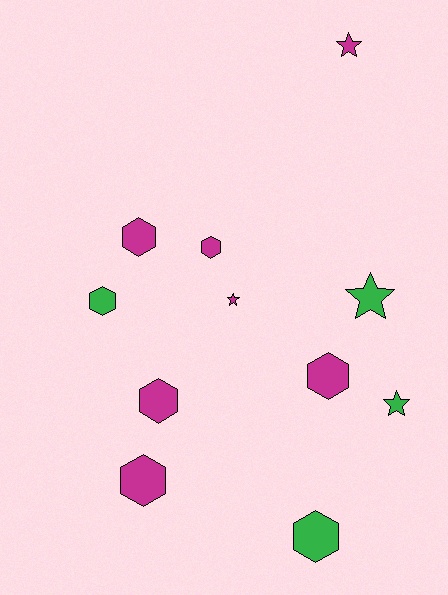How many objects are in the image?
There are 11 objects.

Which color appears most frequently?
Magenta, with 7 objects.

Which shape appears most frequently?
Hexagon, with 7 objects.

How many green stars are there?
There are 2 green stars.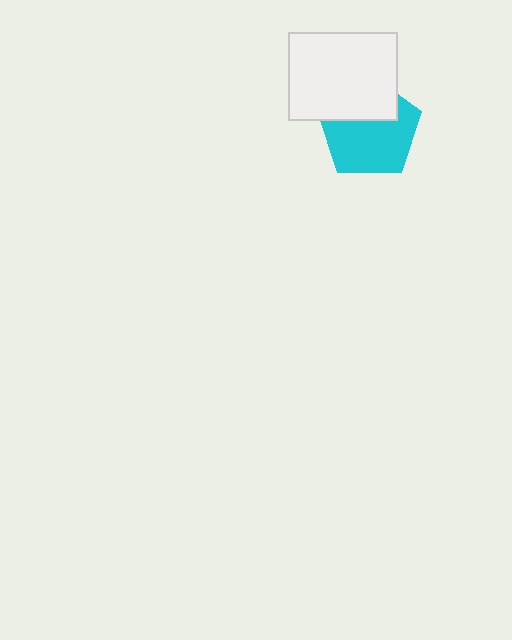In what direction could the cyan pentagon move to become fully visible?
The cyan pentagon could move down. That would shift it out from behind the white rectangle entirely.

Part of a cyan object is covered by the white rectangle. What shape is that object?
It is a pentagon.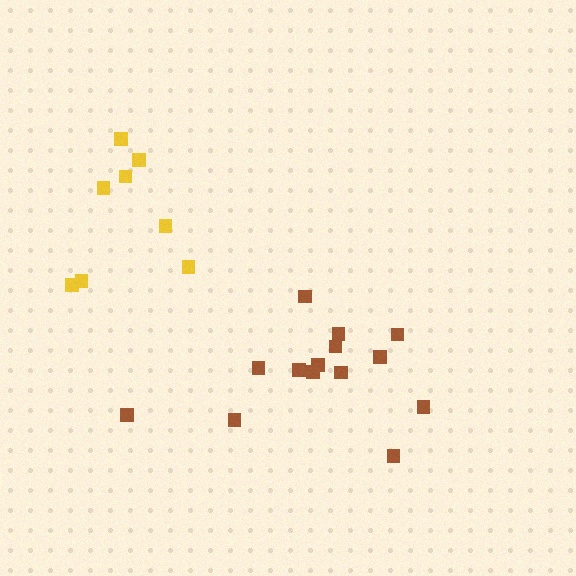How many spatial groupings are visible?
There are 2 spatial groupings.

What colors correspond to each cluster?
The clusters are colored: brown, yellow.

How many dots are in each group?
Group 1: 14 dots, Group 2: 8 dots (22 total).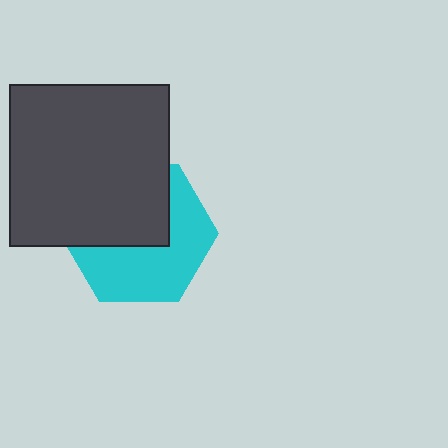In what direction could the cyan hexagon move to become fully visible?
The cyan hexagon could move down. That would shift it out from behind the dark gray rectangle entirely.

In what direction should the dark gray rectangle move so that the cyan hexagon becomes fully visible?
The dark gray rectangle should move up. That is the shortest direction to clear the overlap and leave the cyan hexagon fully visible.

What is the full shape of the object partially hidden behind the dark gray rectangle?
The partially hidden object is a cyan hexagon.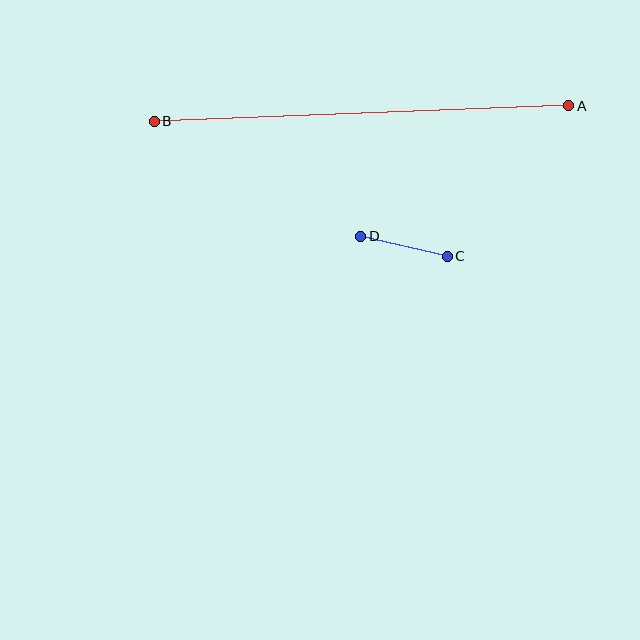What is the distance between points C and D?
The distance is approximately 89 pixels.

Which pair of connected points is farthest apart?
Points A and B are farthest apart.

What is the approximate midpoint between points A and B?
The midpoint is at approximately (362, 114) pixels.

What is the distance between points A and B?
The distance is approximately 415 pixels.